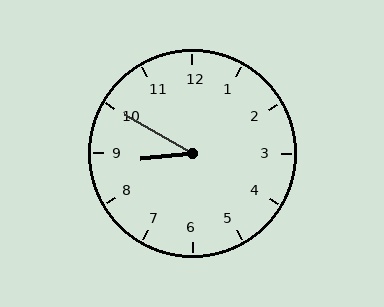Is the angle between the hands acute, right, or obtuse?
It is acute.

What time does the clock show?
8:50.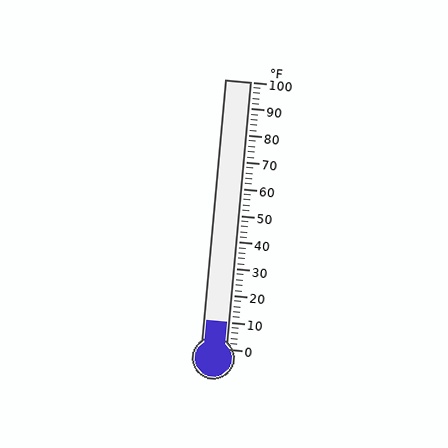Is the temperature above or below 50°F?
The temperature is below 50°F.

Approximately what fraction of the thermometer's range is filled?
The thermometer is filled to approximately 10% of its range.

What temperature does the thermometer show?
The thermometer shows approximately 10°F.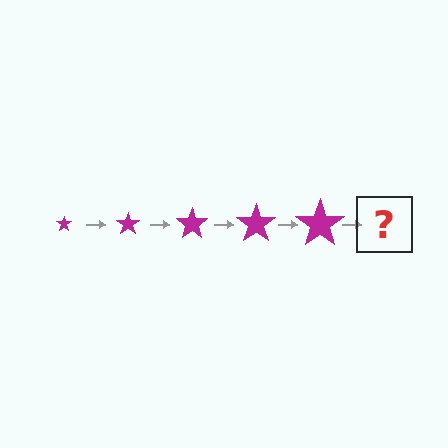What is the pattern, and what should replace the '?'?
The pattern is that the star gets progressively larger each step. The '?' should be a magenta star, larger than the previous one.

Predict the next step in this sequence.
The next step is a magenta star, larger than the previous one.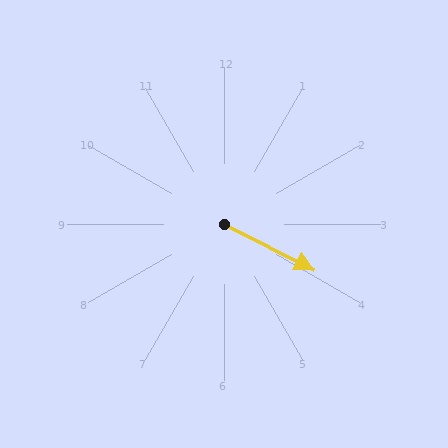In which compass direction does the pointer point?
Southeast.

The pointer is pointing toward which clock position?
Roughly 4 o'clock.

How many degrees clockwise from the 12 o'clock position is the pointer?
Approximately 117 degrees.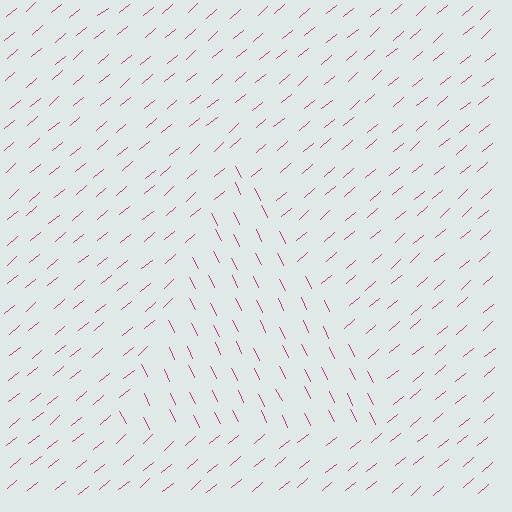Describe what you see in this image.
The image is filled with small magenta line segments. A triangle region in the image has lines oriented differently from the surrounding lines, creating a visible texture boundary.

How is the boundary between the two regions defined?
The boundary is defined purely by a change in line orientation (approximately 76 degrees difference). All lines are the same color and thickness.